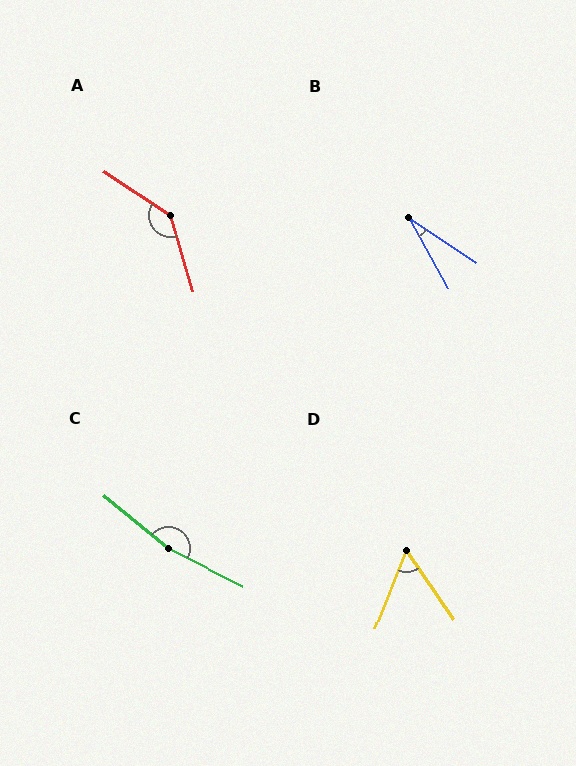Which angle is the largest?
C, at approximately 166 degrees.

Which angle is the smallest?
B, at approximately 27 degrees.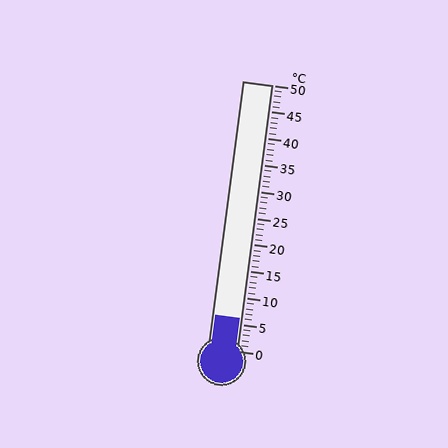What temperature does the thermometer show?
The thermometer shows approximately 6°C.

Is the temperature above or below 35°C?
The temperature is below 35°C.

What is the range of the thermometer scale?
The thermometer scale ranges from 0°C to 50°C.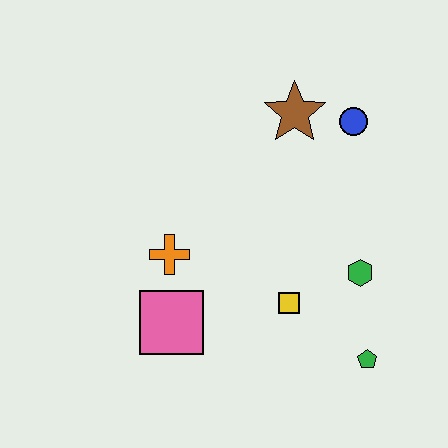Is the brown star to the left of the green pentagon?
Yes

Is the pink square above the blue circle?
No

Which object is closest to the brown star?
The blue circle is closest to the brown star.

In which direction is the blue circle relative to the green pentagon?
The blue circle is above the green pentagon.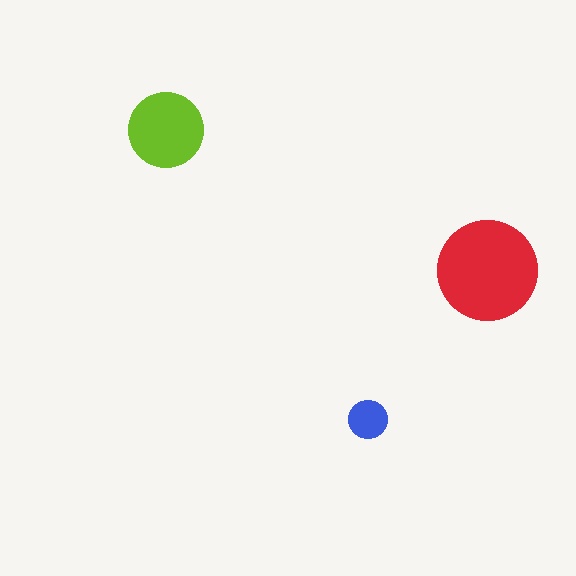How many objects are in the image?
There are 3 objects in the image.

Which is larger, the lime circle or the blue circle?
The lime one.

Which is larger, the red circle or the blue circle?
The red one.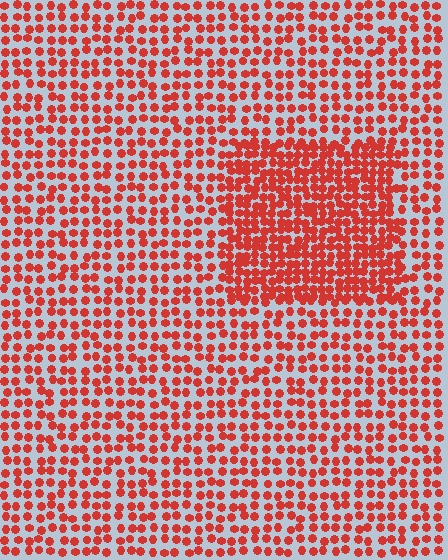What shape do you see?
I see a rectangle.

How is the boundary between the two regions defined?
The boundary is defined by a change in element density (approximately 1.8x ratio). All elements are the same color, size, and shape.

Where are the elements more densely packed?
The elements are more densely packed inside the rectangle boundary.